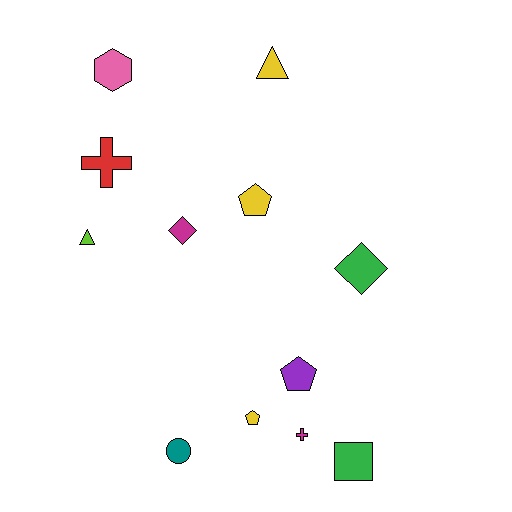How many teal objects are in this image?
There is 1 teal object.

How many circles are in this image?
There is 1 circle.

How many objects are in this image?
There are 12 objects.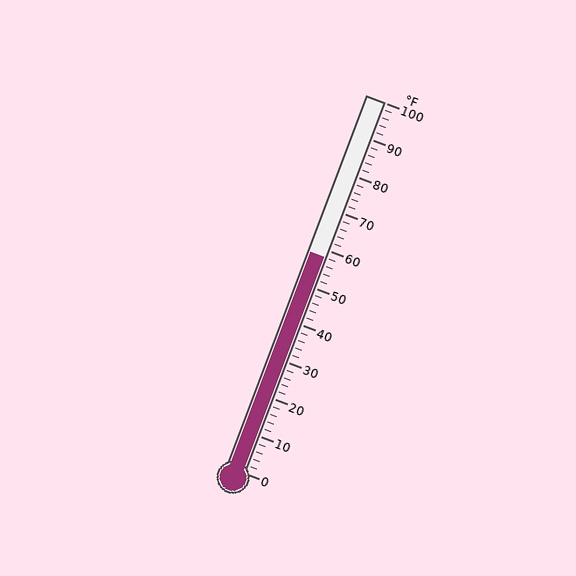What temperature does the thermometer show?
The thermometer shows approximately 58°F.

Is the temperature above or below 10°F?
The temperature is above 10°F.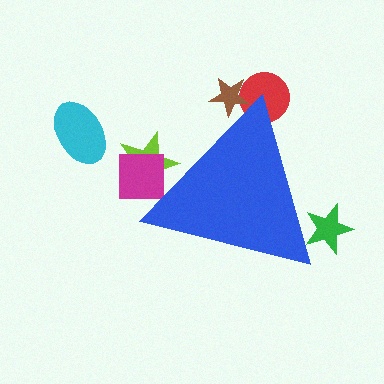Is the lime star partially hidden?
Yes, the lime star is partially hidden behind the blue triangle.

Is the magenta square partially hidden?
Yes, the magenta square is partially hidden behind the blue triangle.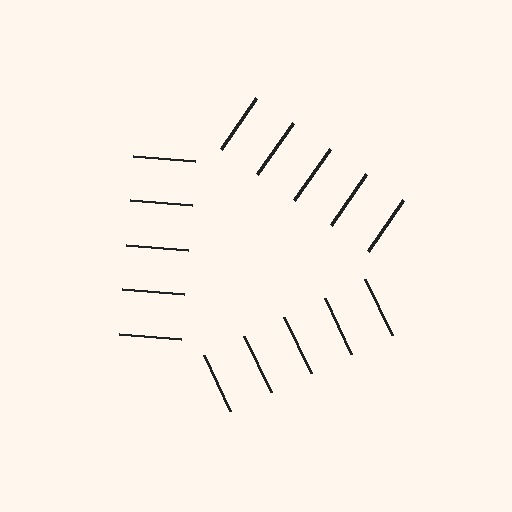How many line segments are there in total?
15 — 5 along each of the 3 edges.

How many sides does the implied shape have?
3 sides — the line-ends trace a triangle.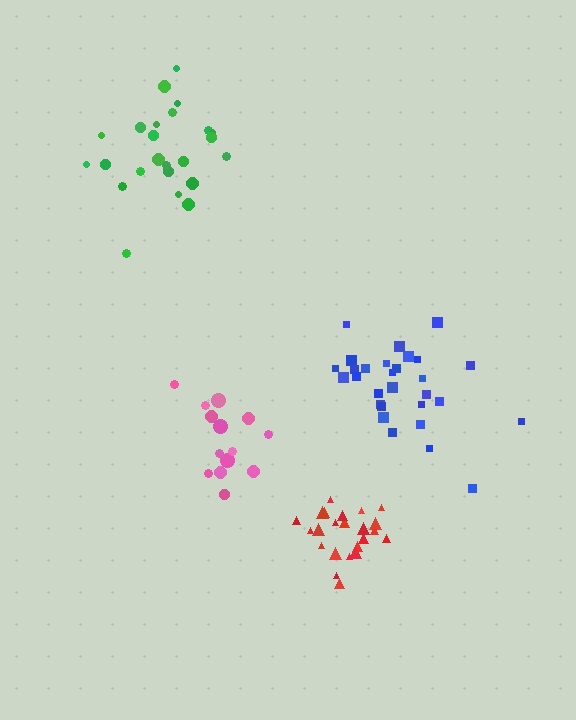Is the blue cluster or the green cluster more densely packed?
Blue.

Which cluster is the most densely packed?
Red.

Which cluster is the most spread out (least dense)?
Green.